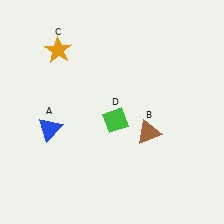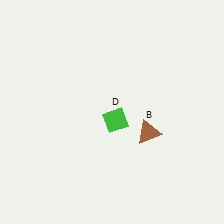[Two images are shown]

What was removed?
The blue triangle (A), the orange star (C) were removed in Image 2.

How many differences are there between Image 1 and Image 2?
There are 2 differences between the two images.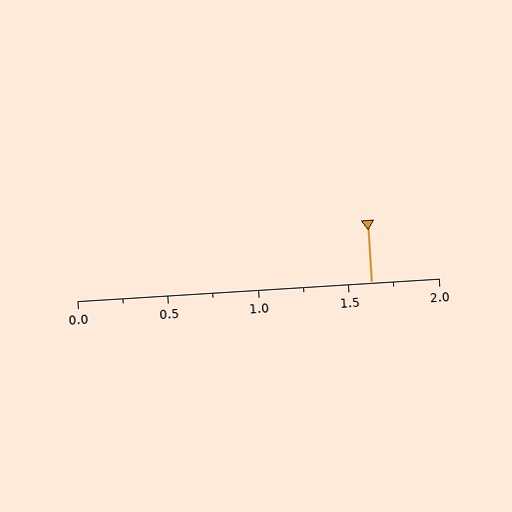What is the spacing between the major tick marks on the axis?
The major ticks are spaced 0.5 apart.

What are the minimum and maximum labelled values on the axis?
The axis runs from 0.0 to 2.0.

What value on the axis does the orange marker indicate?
The marker indicates approximately 1.62.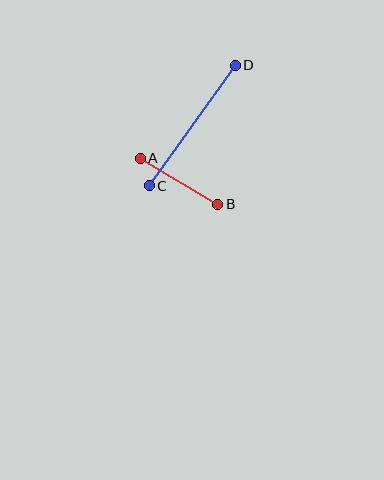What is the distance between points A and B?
The distance is approximately 90 pixels.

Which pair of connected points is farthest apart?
Points C and D are farthest apart.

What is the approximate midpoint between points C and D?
The midpoint is at approximately (192, 126) pixels.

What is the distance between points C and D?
The distance is approximately 148 pixels.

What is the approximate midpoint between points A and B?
The midpoint is at approximately (179, 181) pixels.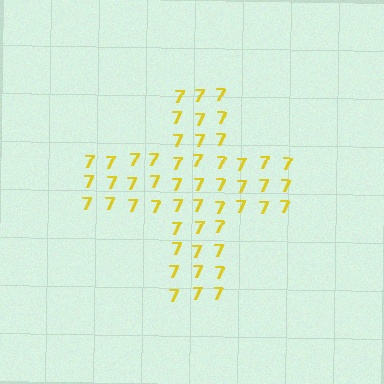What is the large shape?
The large shape is a cross.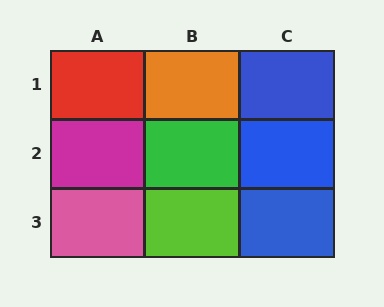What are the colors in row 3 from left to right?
Pink, lime, blue.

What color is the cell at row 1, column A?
Red.